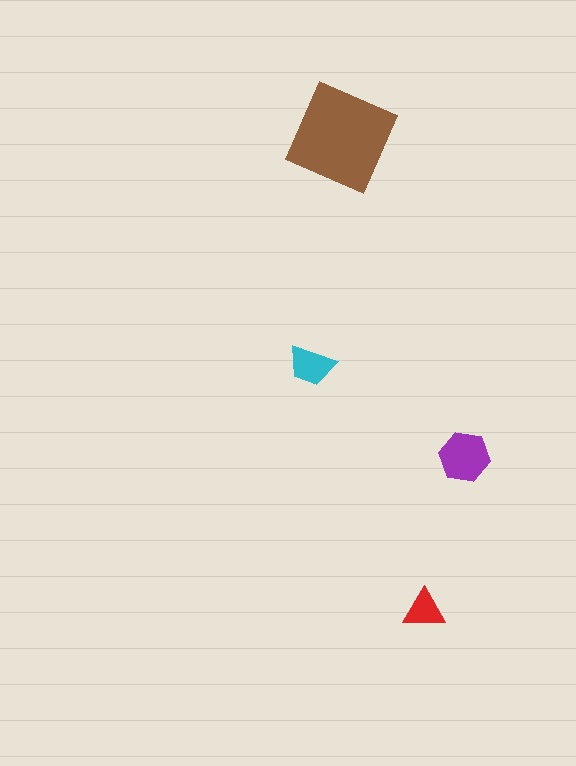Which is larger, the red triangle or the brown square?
The brown square.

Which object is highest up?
The brown square is topmost.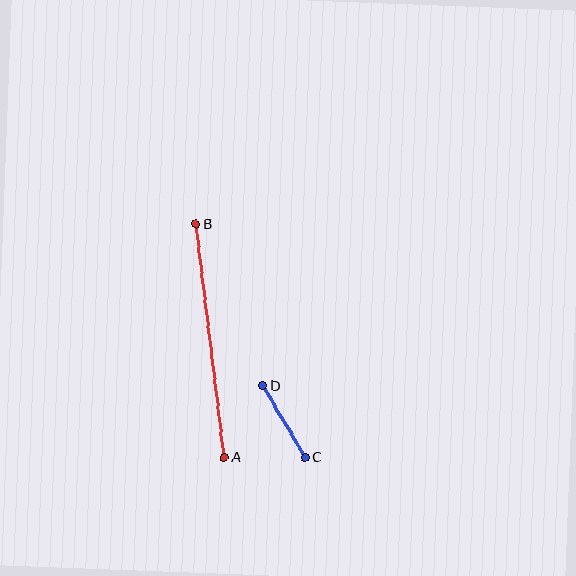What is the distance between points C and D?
The distance is approximately 83 pixels.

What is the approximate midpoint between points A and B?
The midpoint is at approximately (210, 340) pixels.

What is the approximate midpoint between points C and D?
The midpoint is at approximately (284, 421) pixels.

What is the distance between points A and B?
The distance is approximately 235 pixels.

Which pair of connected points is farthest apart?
Points A and B are farthest apart.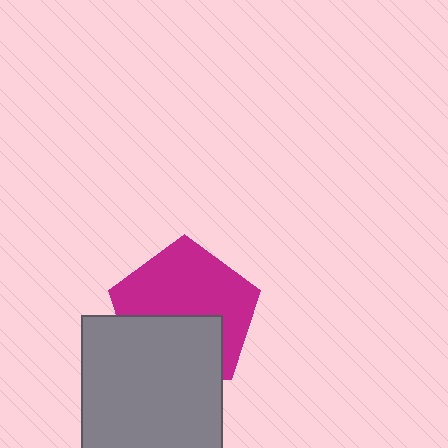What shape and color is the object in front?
The object in front is a gray square.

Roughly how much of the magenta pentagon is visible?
About half of it is visible (roughly 60%).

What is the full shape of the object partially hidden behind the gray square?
The partially hidden object is a magenta pentagon.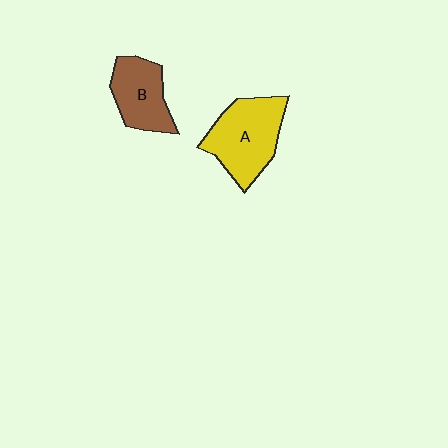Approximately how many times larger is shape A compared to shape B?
Approximately 1.4 times.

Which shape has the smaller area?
Shape B (brown).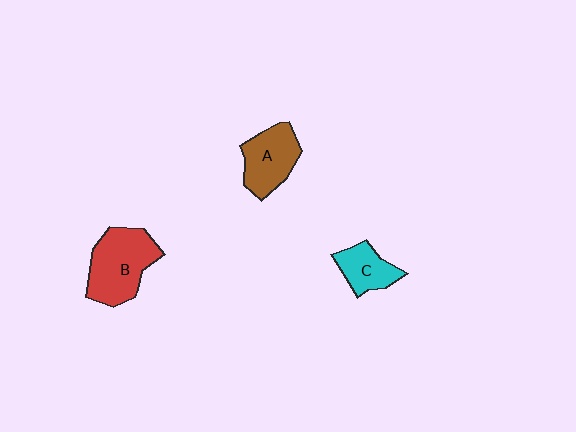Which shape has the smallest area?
Shape C (cyan).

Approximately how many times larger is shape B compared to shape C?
Approximately 1.8 times.